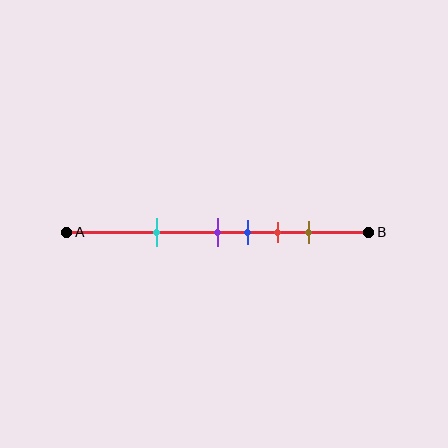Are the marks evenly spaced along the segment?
No, the marks are not evenly spaced.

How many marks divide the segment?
There are 5 marks dividing the segment.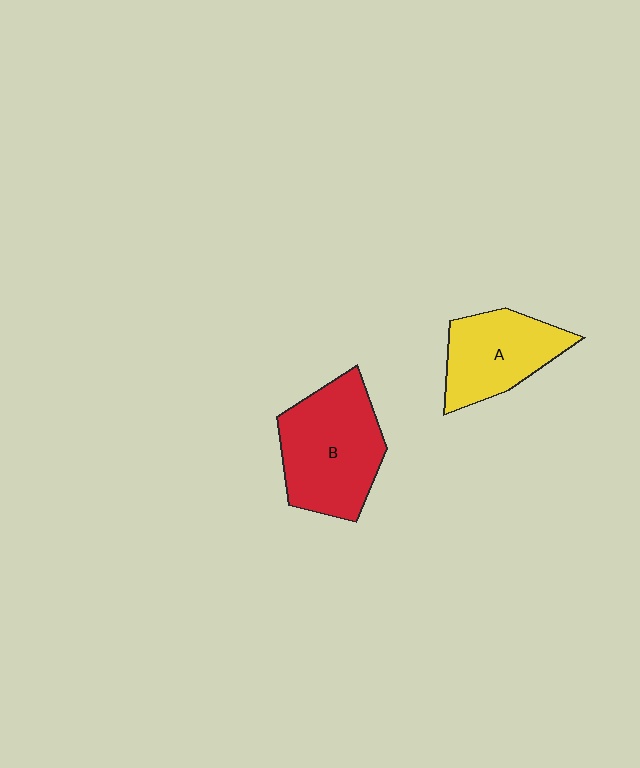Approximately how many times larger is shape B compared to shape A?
Approximately 1.4 times.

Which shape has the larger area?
Shape B (red).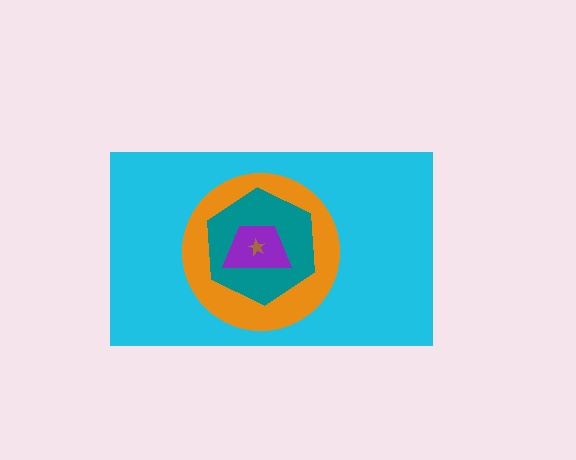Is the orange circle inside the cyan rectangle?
Yes.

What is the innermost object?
The brown star.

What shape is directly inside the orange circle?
The teal hexagon.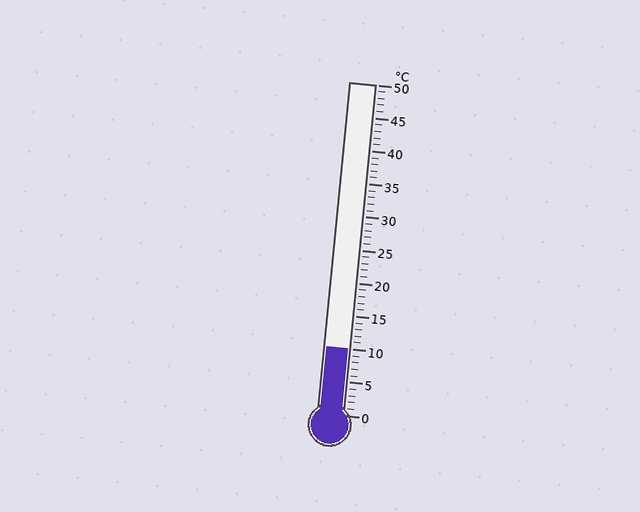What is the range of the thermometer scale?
The thermometer scale ranges from 0°C to 50°C.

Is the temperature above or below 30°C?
The temperature is below 30°C.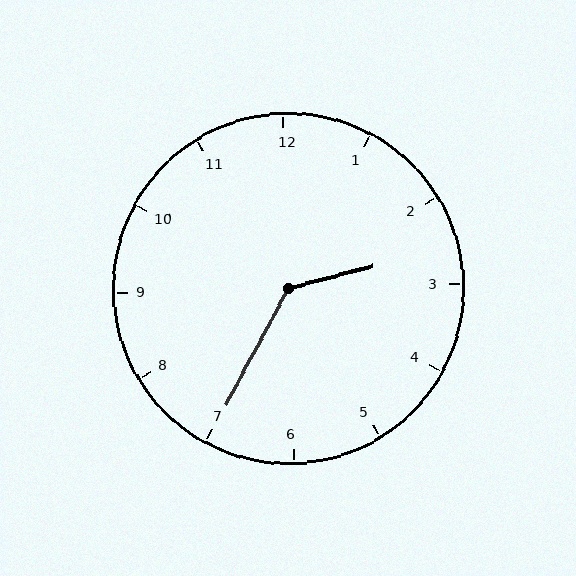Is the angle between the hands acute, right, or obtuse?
It is obtuse.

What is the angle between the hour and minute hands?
Approximately 132 degrees.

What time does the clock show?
2:35.